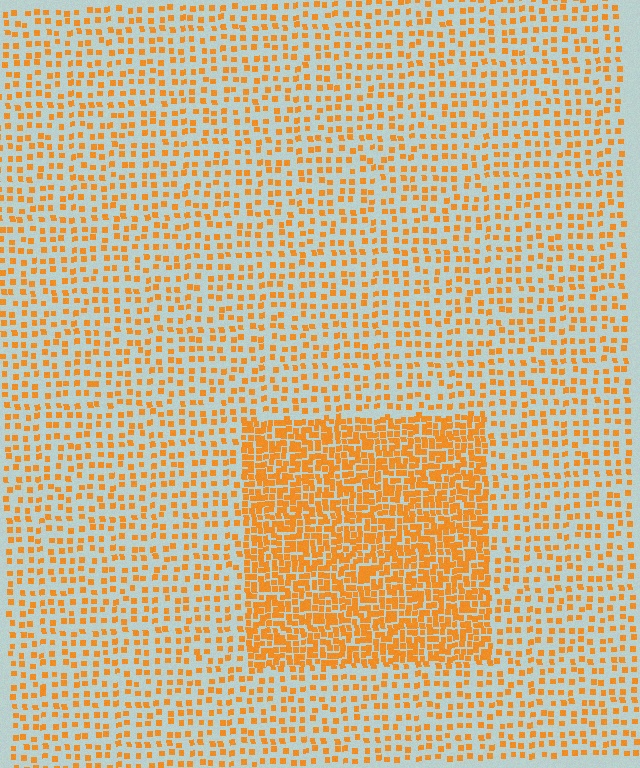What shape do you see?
I see a rectangle.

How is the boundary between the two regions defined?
The boundary is defined by a change in element density (approximately 2.4x ratio). All elements are the same color, size, and shape.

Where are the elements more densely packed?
The elements are more densely packed inside the rectangle boundary.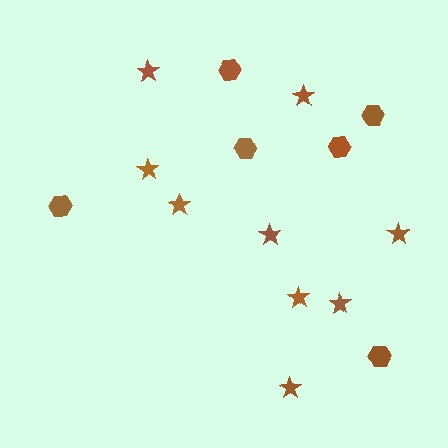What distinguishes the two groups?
There are 2 groups: one group of hexagons (6) and one group of stars (9).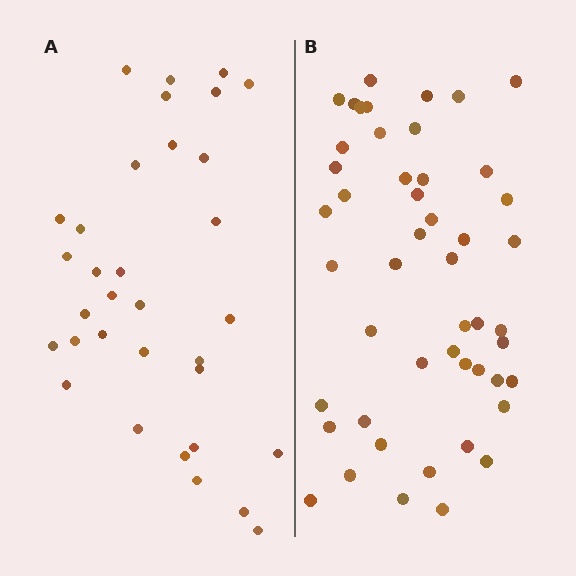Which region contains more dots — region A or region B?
Region B (the right region) has more dots.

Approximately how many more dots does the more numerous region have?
Region B has approximately 15 more dots than region A.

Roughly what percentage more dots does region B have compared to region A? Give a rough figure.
About 50% more.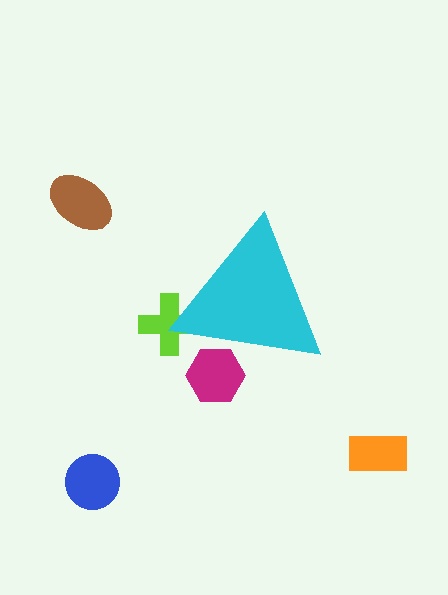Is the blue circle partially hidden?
No, the blue circle is fully visible.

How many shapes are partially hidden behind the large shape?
2 shapes are partially hidden.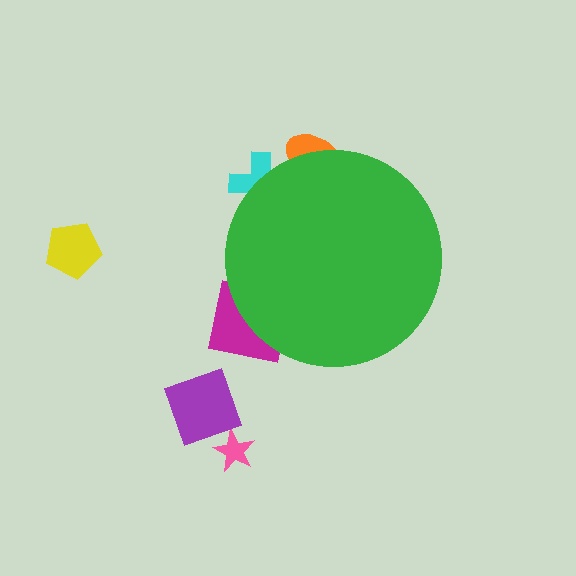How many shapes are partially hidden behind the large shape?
3 shapes are partially hidden.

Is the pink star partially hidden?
No, the pink star is fully visible.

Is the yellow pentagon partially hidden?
No, the yellow pentagon is fully visible.